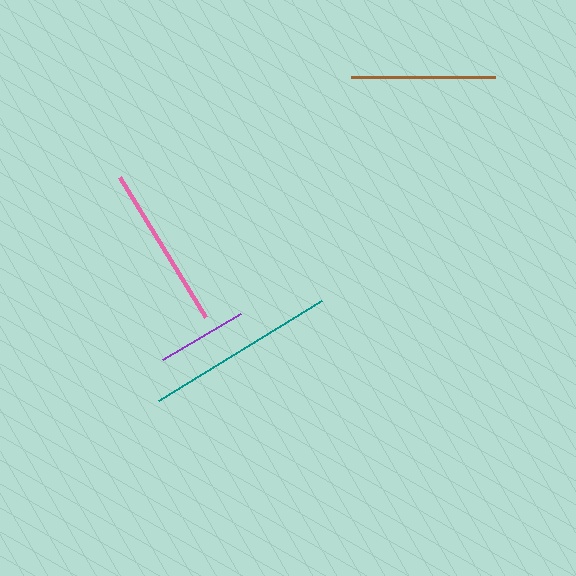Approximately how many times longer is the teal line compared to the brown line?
The teal line is approximately 1.3 times the length of the brown line.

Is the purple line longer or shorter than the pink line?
The pink line is longer than the purple line.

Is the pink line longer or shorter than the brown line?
The pink line is longer than the brown line.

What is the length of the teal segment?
The teal segment is approximately 192 pixels long.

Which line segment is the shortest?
The purple line is the shortest at approximately 91 pixels.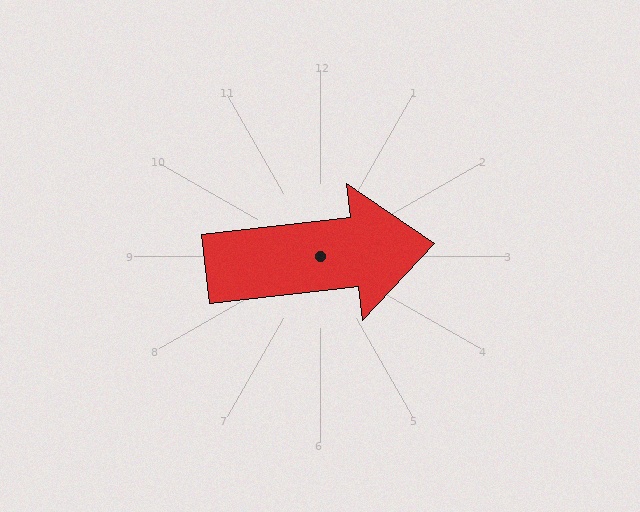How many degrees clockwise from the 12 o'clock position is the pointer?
Approximately 84 degrees.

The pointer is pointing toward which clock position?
Roughly 3 o'clock.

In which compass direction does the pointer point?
East.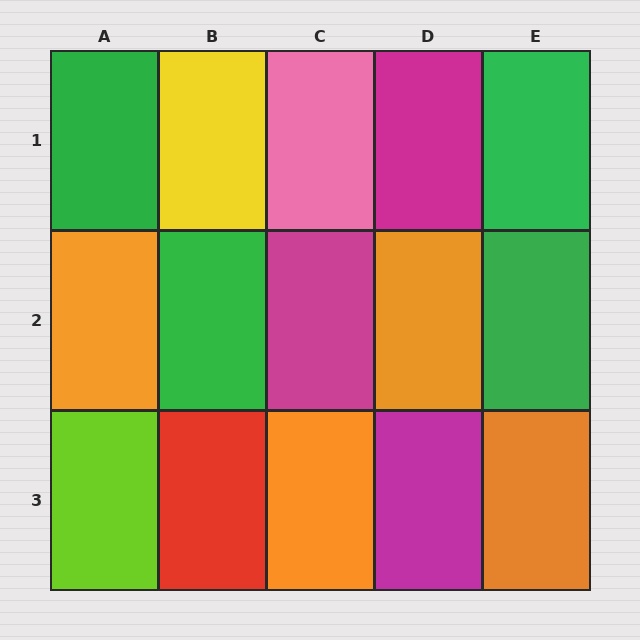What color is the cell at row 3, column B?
Red.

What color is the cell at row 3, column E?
Orange.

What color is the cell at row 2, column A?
Orange.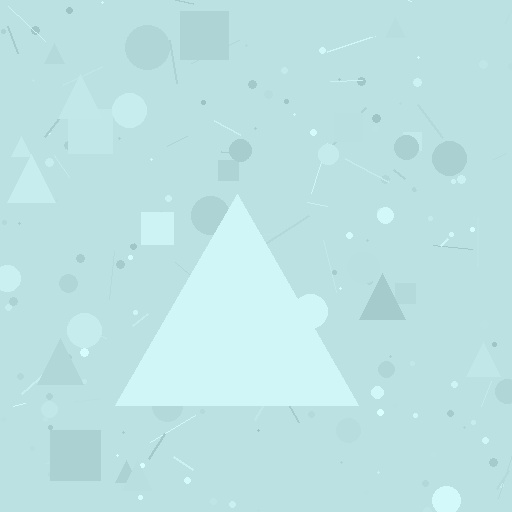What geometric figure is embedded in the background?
A triangle is embedded in the background.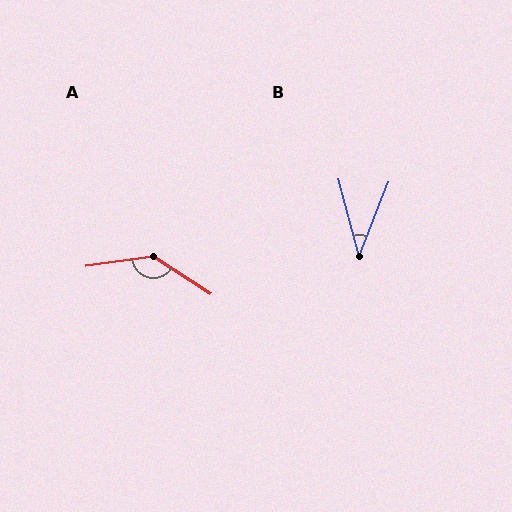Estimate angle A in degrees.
Approximately 138 degrees.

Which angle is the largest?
A, at approximately 138 degrees.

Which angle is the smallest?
B, at approximately 36 degrees.